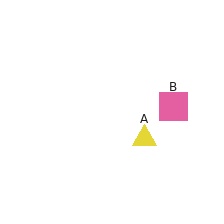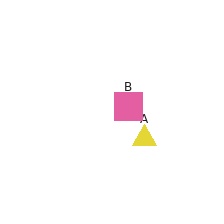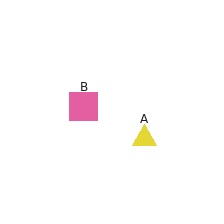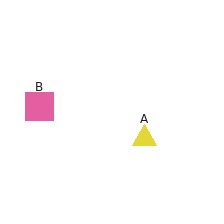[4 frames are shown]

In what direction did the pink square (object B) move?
The pink square (object B) moved left.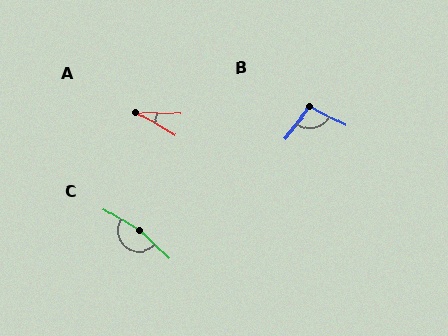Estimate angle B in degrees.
Approximately 100 degrees.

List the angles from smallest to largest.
A (28°), B (100°), C (168°).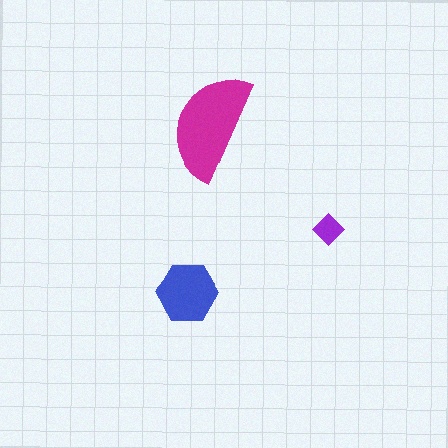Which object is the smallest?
The purple diamond.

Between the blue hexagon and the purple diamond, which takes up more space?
The blue hexagon.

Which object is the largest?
The magenta semicircle.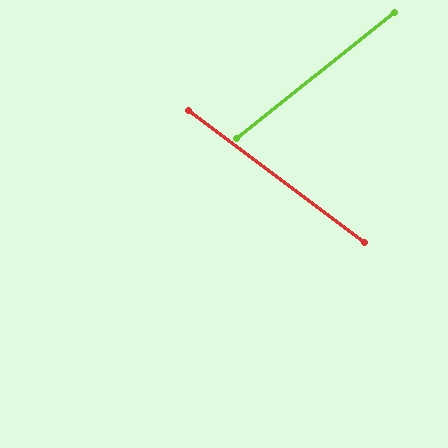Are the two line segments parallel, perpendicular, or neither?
Neither parallel nor perpendicular — they differ by about 75°.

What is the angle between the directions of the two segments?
Approximately 75 degrees.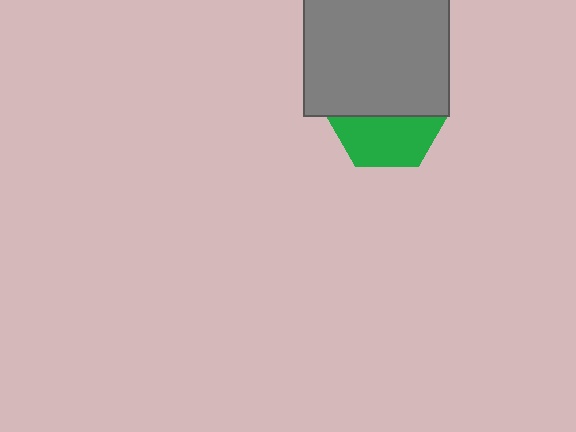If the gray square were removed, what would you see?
You would see the complete green hexagon.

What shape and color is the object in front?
The object in front is a gray square.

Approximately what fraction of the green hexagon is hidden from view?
Roughly 56% of the green hexagon is hidden behind the gray square.